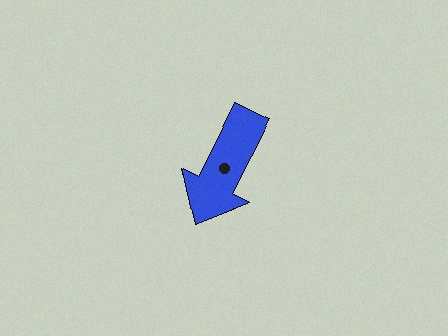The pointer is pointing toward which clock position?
Roughly 7 o'clock.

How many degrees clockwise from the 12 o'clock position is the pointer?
Approximately 207 degrees.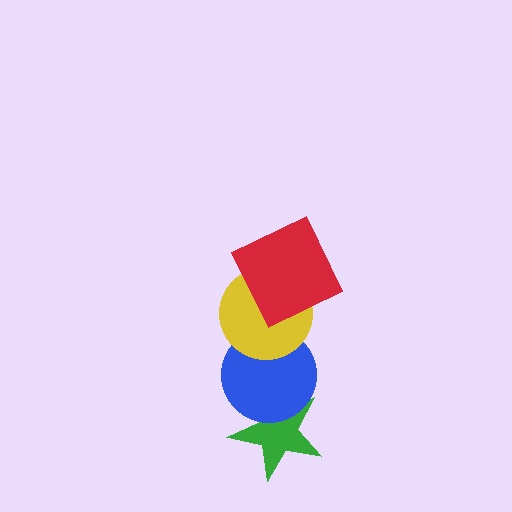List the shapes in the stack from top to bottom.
From top to bottom: the red square, the yellow circle, the blue circle, the green star.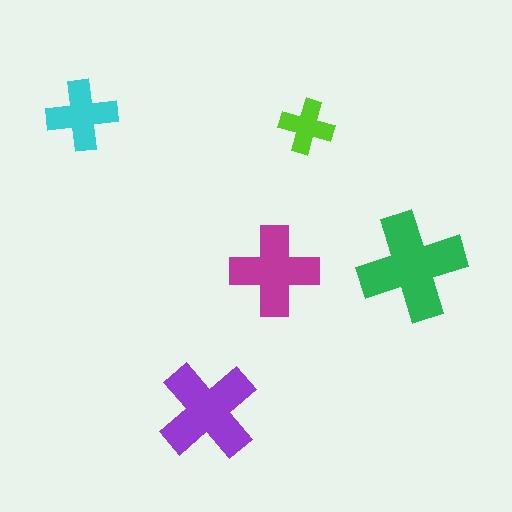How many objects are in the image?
There are 5 objects in the image.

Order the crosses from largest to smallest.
the green one, the purple one, the magenta one, the cyan one, the lime one.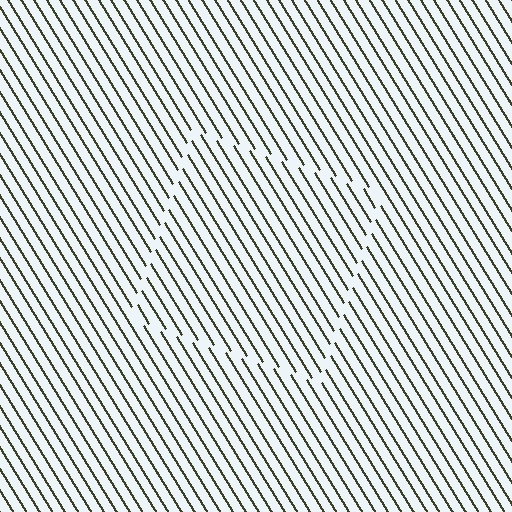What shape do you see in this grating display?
An illusory square. The interior of the shape contains the same grating, shifted by half a period — the contour is defined by the phase discontinuity where line-ends from the inner and outer gratings abut.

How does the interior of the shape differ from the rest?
The interior of the shape contains the same grating, shifted by half a period — the contour is defined by the phase discontinuity where line-ends from the inner and outer gratings abut.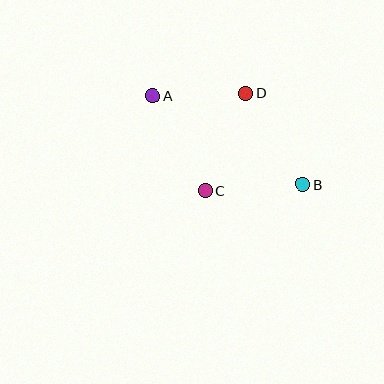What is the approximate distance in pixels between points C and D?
The distance between C and D is approximately 106 pixels.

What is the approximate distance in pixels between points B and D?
The distance between B and D is approximately 107 pixels.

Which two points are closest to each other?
Points A and D are closest to each other.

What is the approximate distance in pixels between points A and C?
The distance between A and C is approximately 109 pixels.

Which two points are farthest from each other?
Points A and B are farthest from each other.